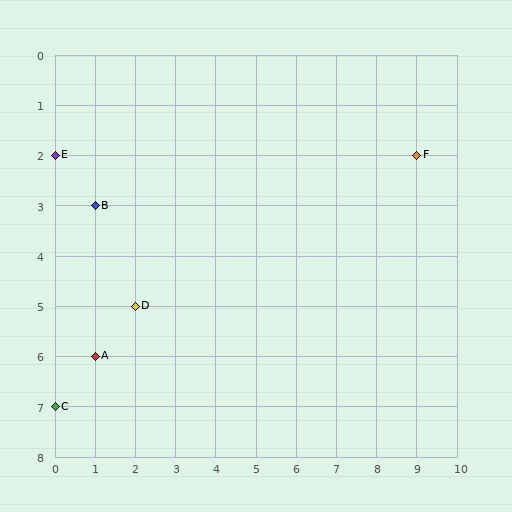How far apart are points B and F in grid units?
Points B and F are 8 columns and 1 row apart (about 8.1 grid units diagonally).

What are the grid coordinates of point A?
Point A is at grid coordinates (1, 6).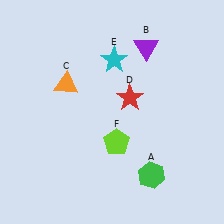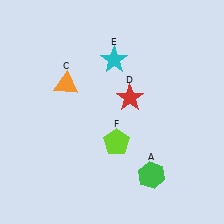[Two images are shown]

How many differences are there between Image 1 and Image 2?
There is 1 difference between the two images.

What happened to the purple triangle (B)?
The purple triangle (B) was removed in Image 2. It was in the top-right area of Image 1.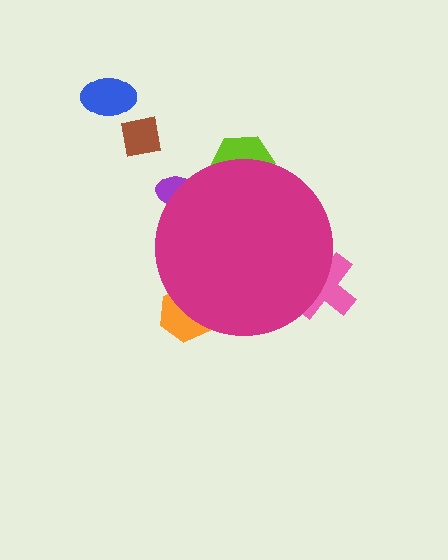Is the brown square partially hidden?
No, the brown square is fully visible.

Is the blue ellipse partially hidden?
No, the blue ellipse is fully visible.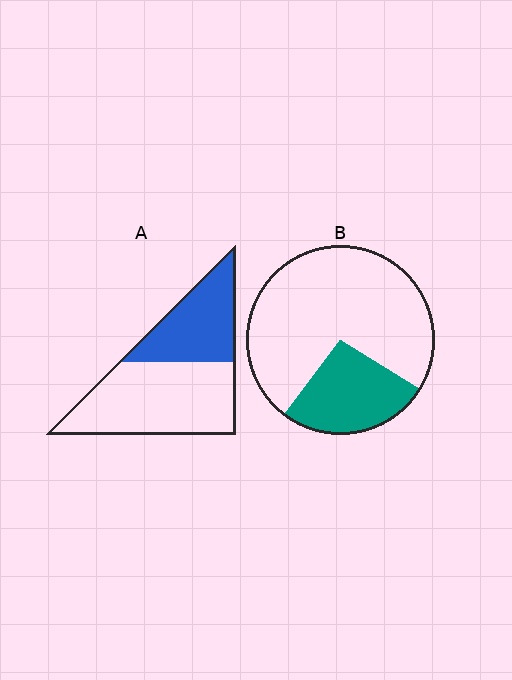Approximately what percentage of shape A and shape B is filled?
A is approximately 40% and B is approximately 25%.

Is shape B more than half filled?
No.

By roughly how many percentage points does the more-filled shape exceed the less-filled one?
By roughly 10 percentage points (A over B).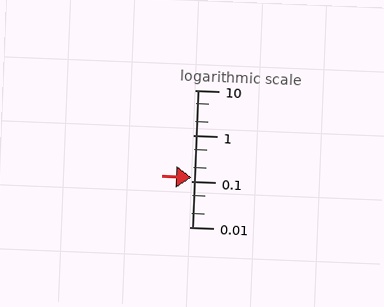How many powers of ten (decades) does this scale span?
The scale spans 3 decades, from 0.01 to 10.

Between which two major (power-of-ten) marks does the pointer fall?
The pointer is between 0.1 and 1.